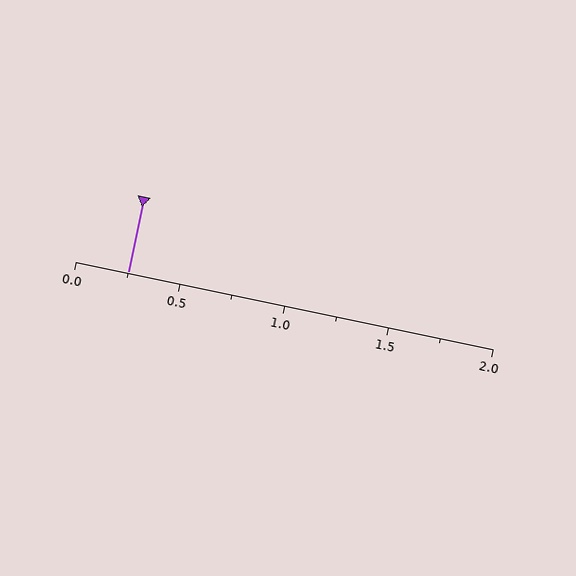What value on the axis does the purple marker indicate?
The marker indicates approximately 0.25.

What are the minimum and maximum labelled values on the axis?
The axis runs from 0.0 to 2.0.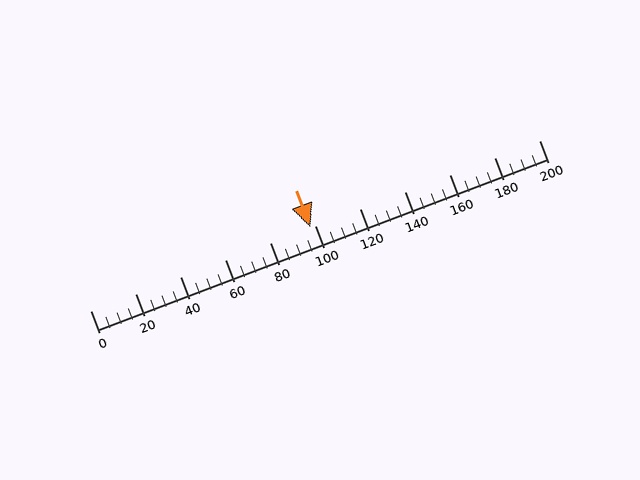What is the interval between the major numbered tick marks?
The major tick marks are spaced 20 units apart.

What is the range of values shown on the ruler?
The ruler shows values from 0 to 200.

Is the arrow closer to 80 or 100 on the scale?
The arrow is closer to 100.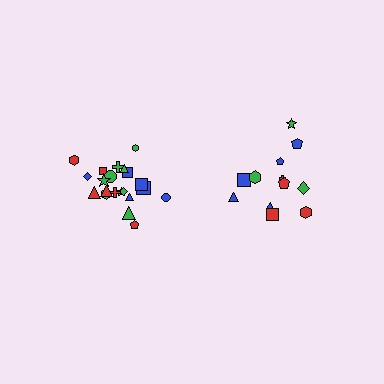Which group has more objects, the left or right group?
The left group.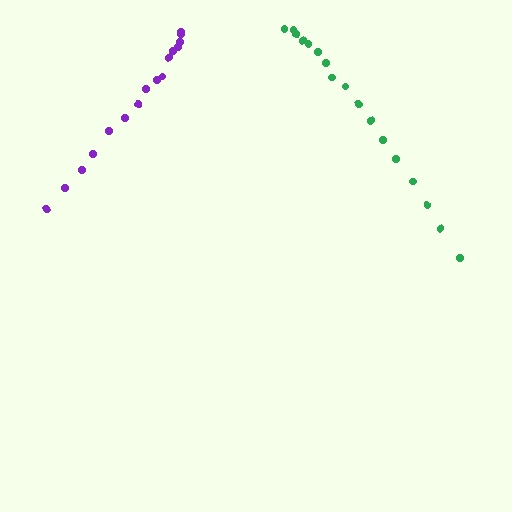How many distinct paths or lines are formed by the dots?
There are 2 distinct paths.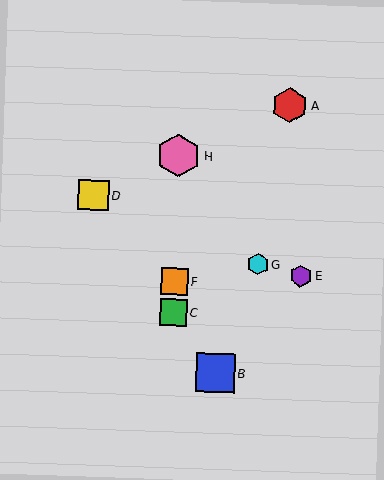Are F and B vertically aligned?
No, F is at x≈174 and B is at x≈215.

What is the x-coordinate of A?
Object A is at x≈290.